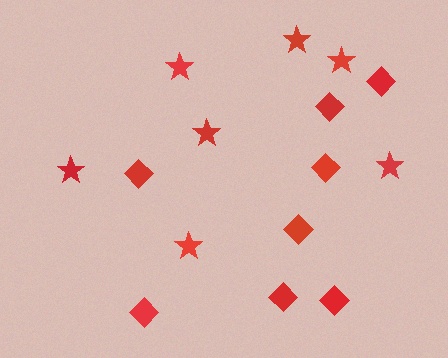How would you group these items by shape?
There are 2 groups: one group of stars (7) and one group of diamonds (8).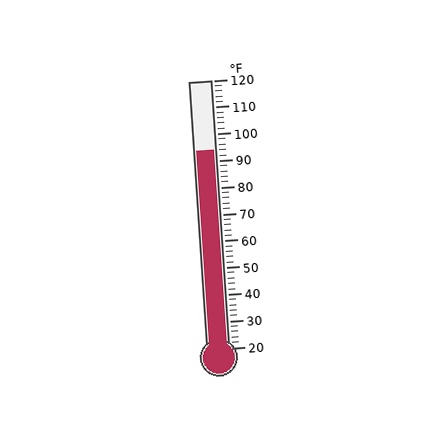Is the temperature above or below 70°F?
The temperature is above 70°F.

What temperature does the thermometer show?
The thermometer shows approximately 94°F.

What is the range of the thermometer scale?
The thermometer scale ranges from 20°F to 120°F.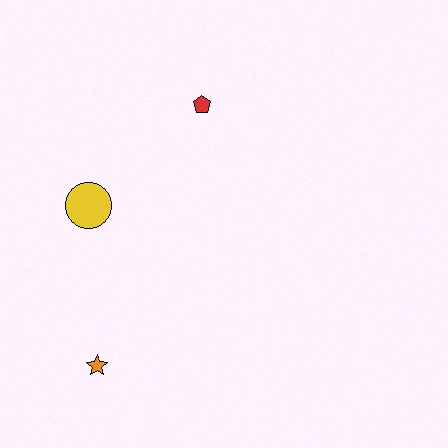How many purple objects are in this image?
There are no purple objects.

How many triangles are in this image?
There are no triangles.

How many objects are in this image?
There are 3 objects.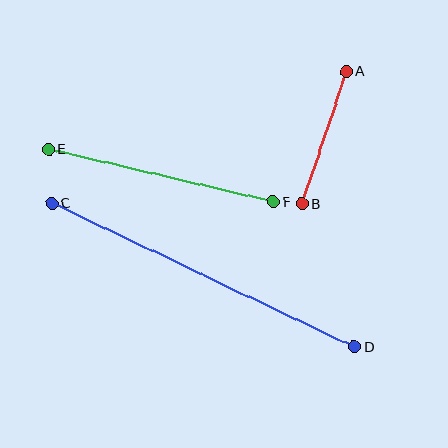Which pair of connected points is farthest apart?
Points C and D are farthest apart.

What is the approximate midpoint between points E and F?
The midpoint is at approximately (161, 176) pixels.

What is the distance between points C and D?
The distance is approximately 335 pixels.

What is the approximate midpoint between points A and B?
The midpoint is at approximately (324, 138) pixels.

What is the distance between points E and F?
The distance is approximately 231 pixels.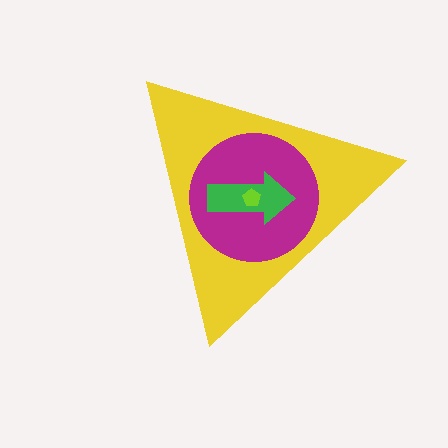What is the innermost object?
The lime pentagon.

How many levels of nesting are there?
4.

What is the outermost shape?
The yellow triangle.